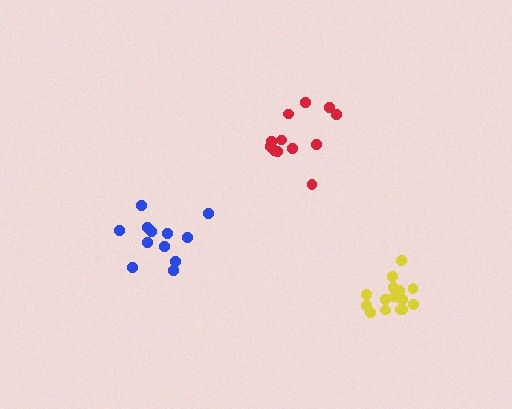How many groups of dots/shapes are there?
There are 3 groups.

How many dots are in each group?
Group 1: 16 dots, Group 2: 12 dots, Group 3: 12 dots (40 total).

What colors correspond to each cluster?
The clusters are colored: yellow, blue, red.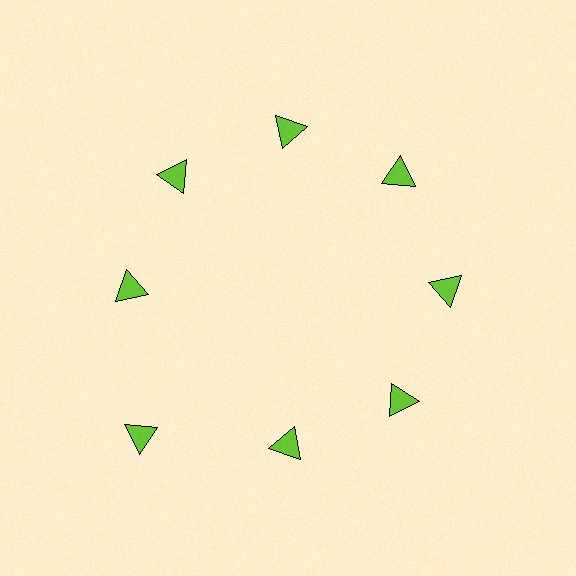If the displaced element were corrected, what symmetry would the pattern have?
It would have 8-fold rotational symmetry — the pattern would map onto itself every 45 degrees.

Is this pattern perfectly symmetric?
No. The 8 lime triangles are arranged in a ring, but one element near the 8 o'clock position is pushed outward from the center, breaking the 8-fold rotational symmetry.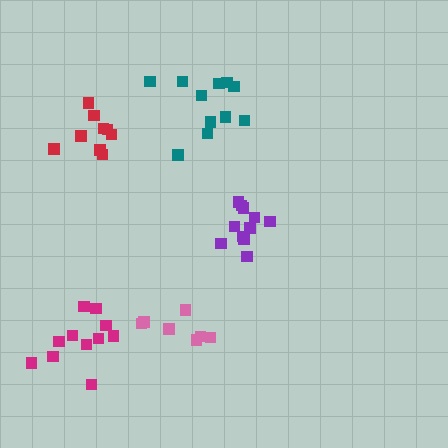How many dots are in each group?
Group 1: 11 dots, Group 2: 11 dots, Group 3: 9 dots, Group 4: 7 dots, Group 5: 11 dots (49 total).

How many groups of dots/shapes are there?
There are 5 groups.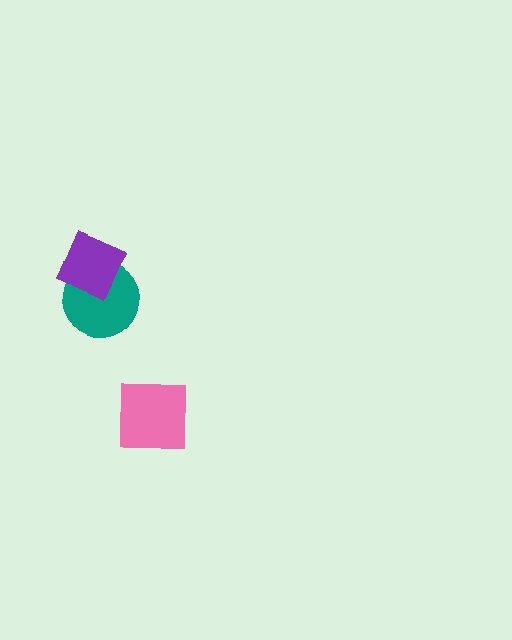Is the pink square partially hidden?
No, no other shape covers it.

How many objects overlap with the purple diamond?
1 object overlaps with the purple diamond.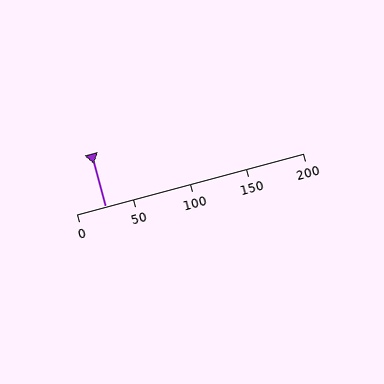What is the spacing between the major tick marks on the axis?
The major ticks are spaced 50 apart.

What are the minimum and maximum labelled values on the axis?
The axis runs from 0 to 200.